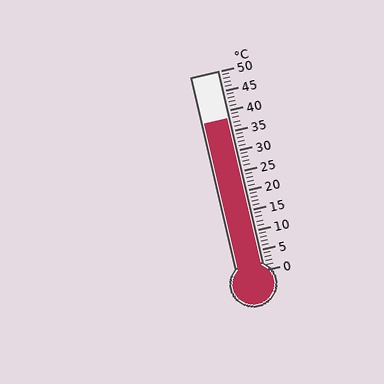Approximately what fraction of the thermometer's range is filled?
The thermometer is filled to approximately 75% of its range.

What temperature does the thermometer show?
The thermometer shows approximately 38°C.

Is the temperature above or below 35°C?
The temperature is above 35°C.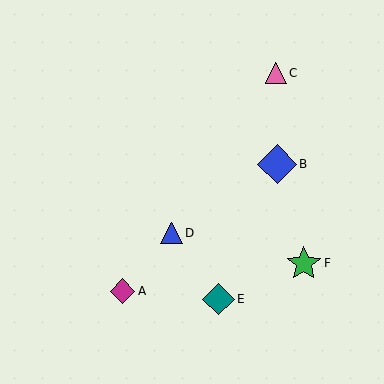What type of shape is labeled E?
Shape E is a teal diamond.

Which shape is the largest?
The blue diamond (labeled B) is the largest.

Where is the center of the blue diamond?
The center of the blue diamond is at (277, 164).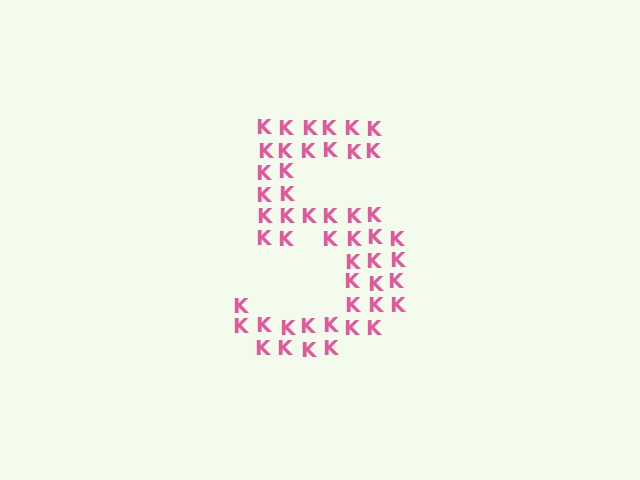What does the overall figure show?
The overall figure shows the digit 5.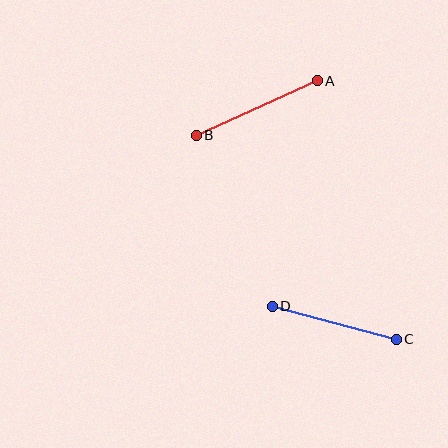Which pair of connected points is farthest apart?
Points A and B are farthest apart.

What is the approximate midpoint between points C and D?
The midpoint is at approximately (334, 323) pixels.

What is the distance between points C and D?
The distance is approximately 128 pixels.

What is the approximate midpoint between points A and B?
The midpoint is at approximately (257, 108) pixels.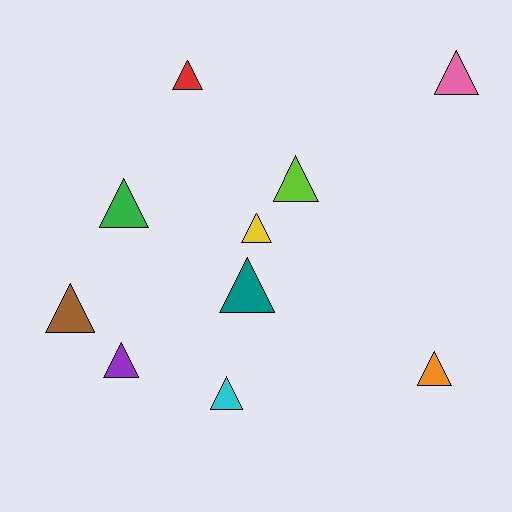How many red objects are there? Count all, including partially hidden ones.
There is 1 red object.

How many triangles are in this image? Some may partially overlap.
There are 10 triangles.